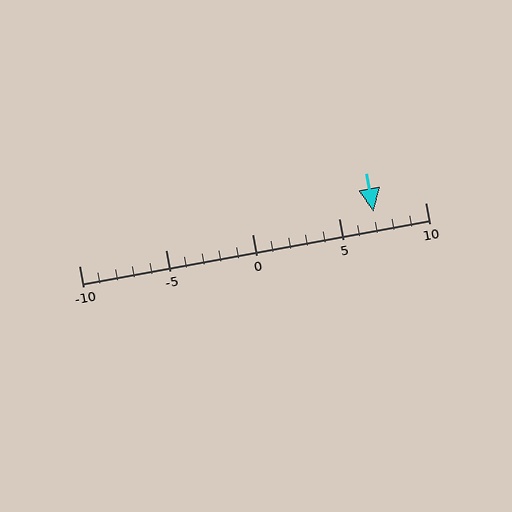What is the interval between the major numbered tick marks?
The major tick marks are spaced 5 units apart.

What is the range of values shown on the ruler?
The ruler shows values from -10 to 10.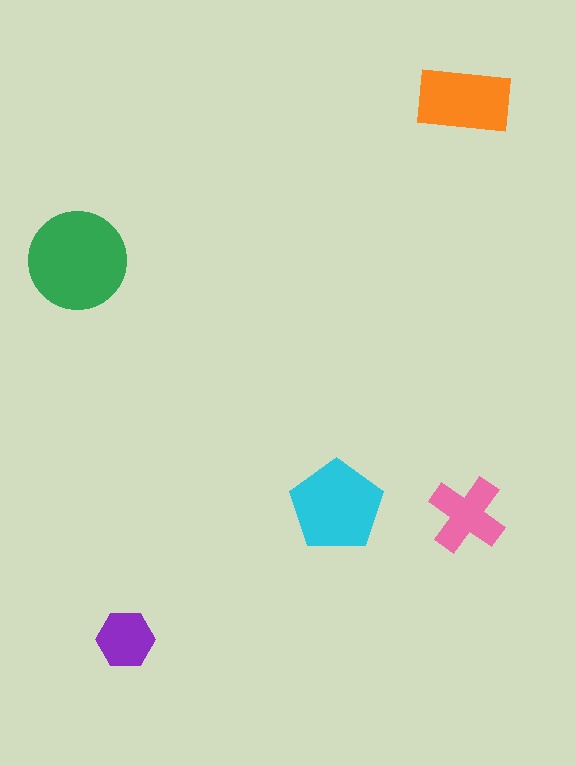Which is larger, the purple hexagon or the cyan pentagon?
The cyan pentagon.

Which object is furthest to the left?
The green circle is leftmost.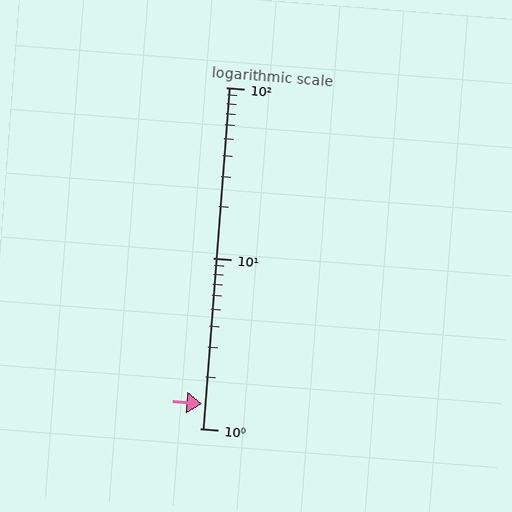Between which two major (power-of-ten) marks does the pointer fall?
The pointer is between 1 and 10.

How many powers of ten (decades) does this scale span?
The scale spans 2 decades, from 1 to 100.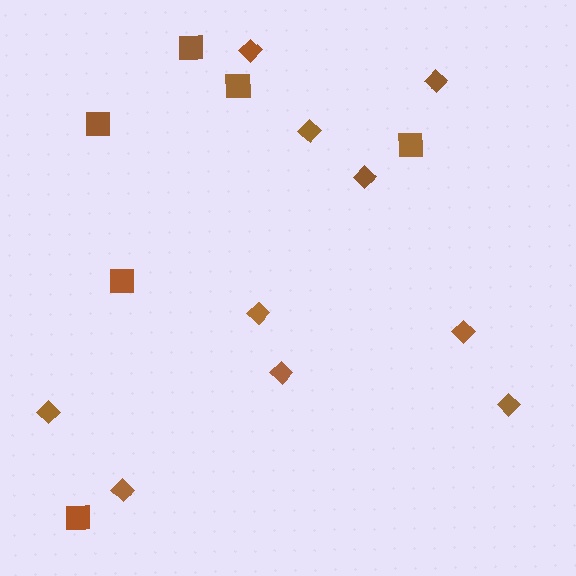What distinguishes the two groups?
There are 2 groups: one group of squares (6) and one group of diamonds (10).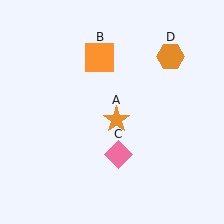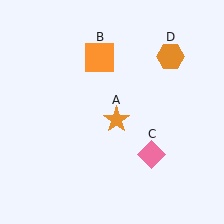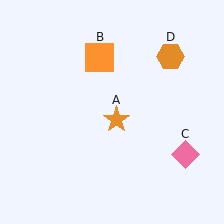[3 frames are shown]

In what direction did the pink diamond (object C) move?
The pink diamond (object C) moved right.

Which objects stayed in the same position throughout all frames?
Orange star (object A) and orange square (object B) and orange hexagon (object D) remained stationary.